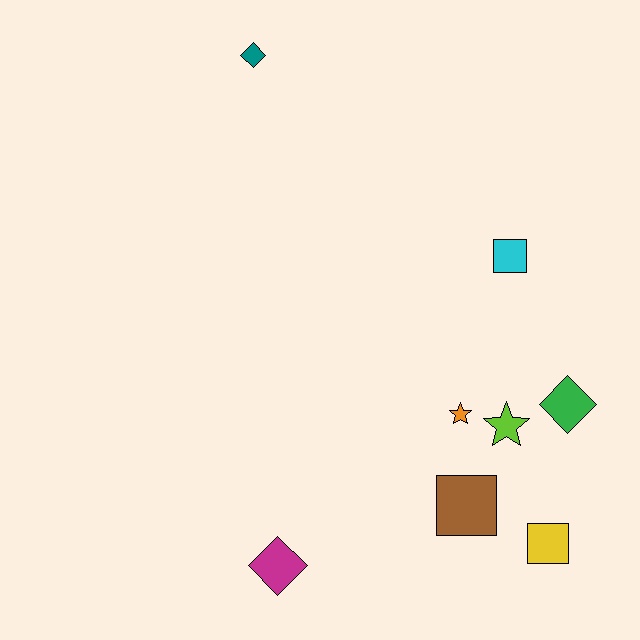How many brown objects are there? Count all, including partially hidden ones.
There is 1 brown object.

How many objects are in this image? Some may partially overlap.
There are 8 objects.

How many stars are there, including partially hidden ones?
There are 2 stars.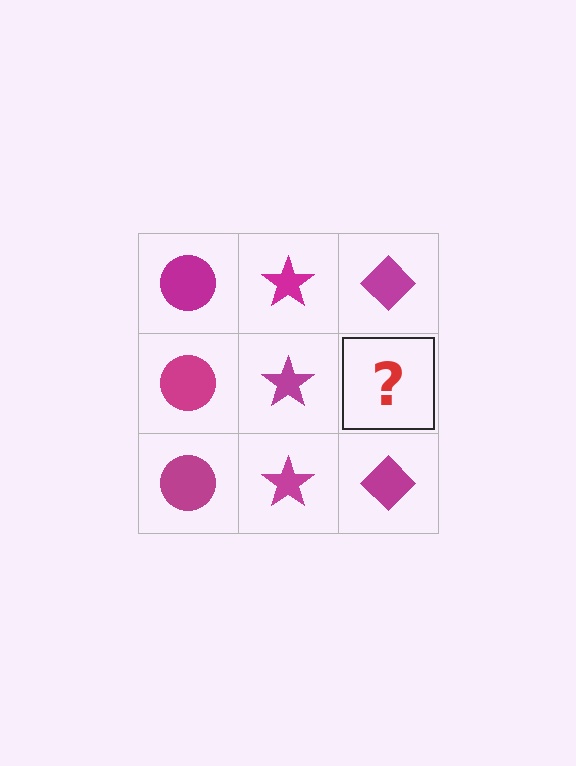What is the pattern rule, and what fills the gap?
The rule is that each column has a consistent shape. The gap should be filled with a magenta diamond.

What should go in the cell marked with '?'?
The missing cell should contain a magenta diamond.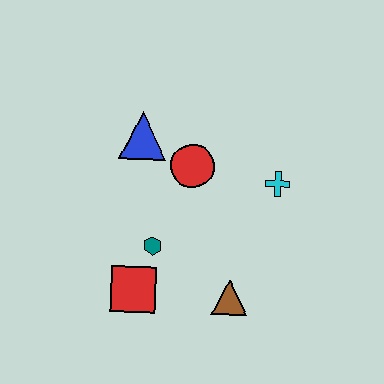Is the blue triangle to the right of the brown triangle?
No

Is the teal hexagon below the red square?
No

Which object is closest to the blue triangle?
The red circle is closest to the blue triangle.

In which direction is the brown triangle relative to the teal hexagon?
The brown triangle is to the right of the teal hexagon.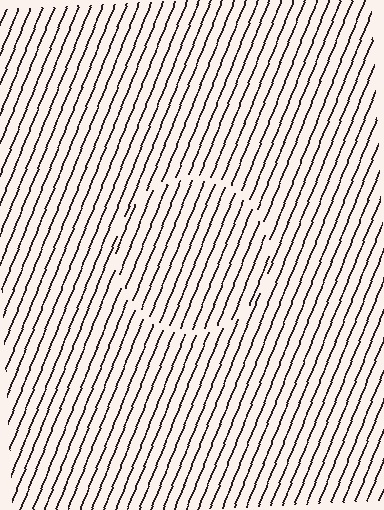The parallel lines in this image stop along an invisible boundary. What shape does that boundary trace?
An illusory circle. The interior of the shape contains the same grating, shifted by half a period — the contour is defined by the phase discontinuity where line-ends from the inner and outer gratings abut.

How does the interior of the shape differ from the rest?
The interior of the shape contains the same grating, shifted by half a period — the contour is defined by the phase discontinuity where line-ends from the inner and outer gratings abut.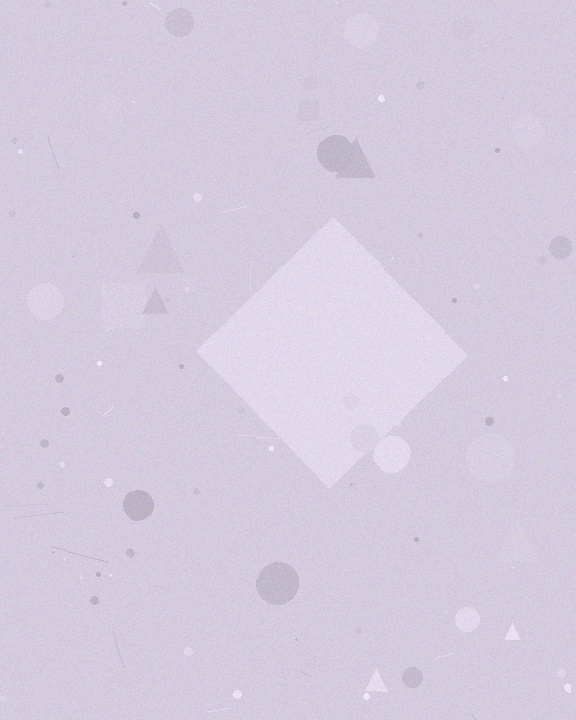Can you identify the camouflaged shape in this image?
The camouflaged shape is a diamond.